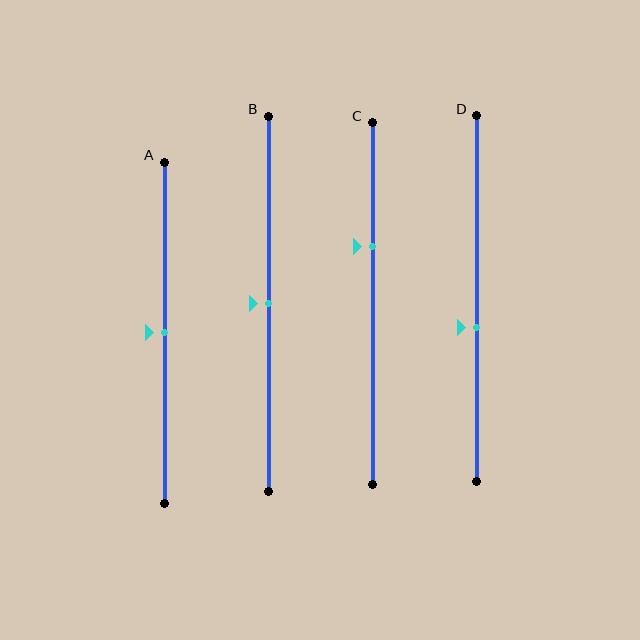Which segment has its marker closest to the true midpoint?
Segment A has its marker closest to the true midpoint.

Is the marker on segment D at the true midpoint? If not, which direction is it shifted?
No, the marker on segment D is shifted downward by about 8% of the segment length.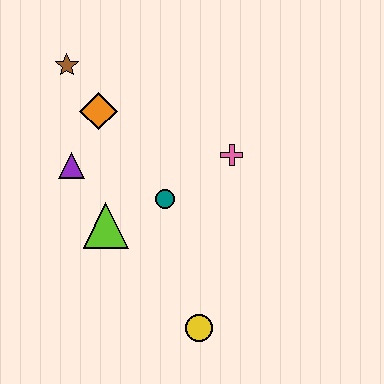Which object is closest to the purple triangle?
The orange diamond is closest to the purple triangle.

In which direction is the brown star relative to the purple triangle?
The brown star is above the purple triangle.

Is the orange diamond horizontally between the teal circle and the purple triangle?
Yes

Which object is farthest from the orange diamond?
The yellow circle is farthest from the orange diamond.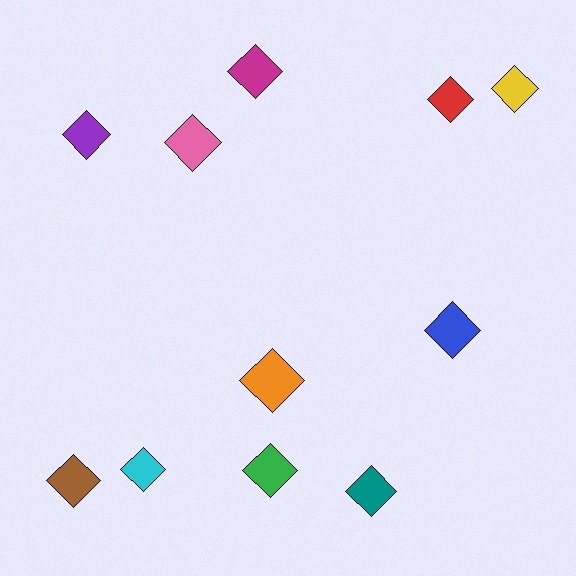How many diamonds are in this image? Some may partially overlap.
There are 11 diamonds.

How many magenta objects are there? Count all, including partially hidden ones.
There is 1 magenta object.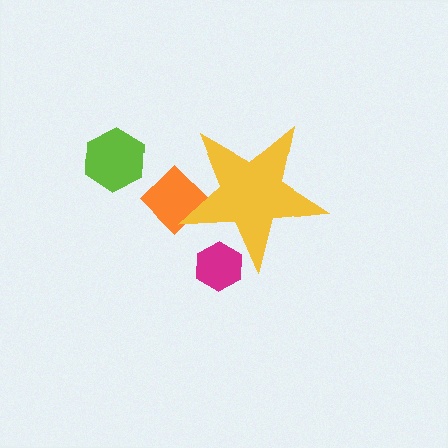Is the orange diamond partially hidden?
Yes, the orange diamond is partially hidden behind the yellow star.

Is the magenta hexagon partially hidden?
Yes, the magenta hexagon is partially hidden behind the yellow star.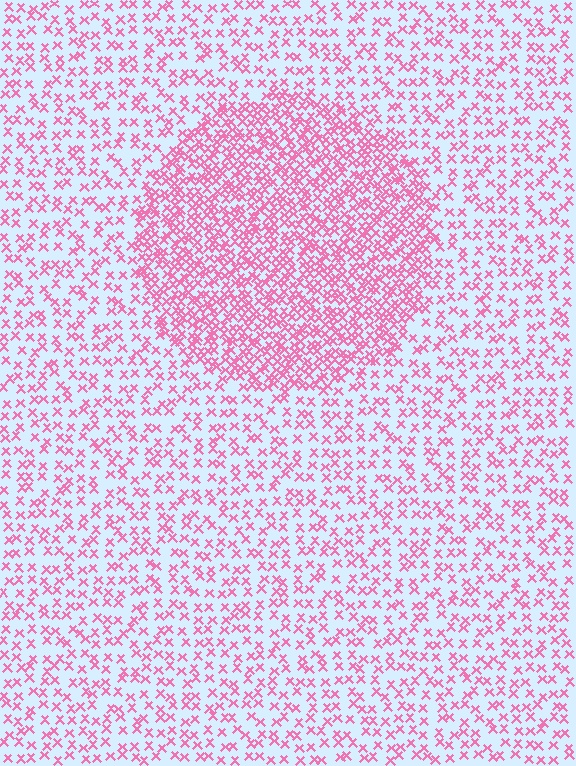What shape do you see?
I see a circle.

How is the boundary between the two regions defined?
The boundary is defined by a change in element density (approximately 2.3x ratio). All elements are the same color, size, and shape.